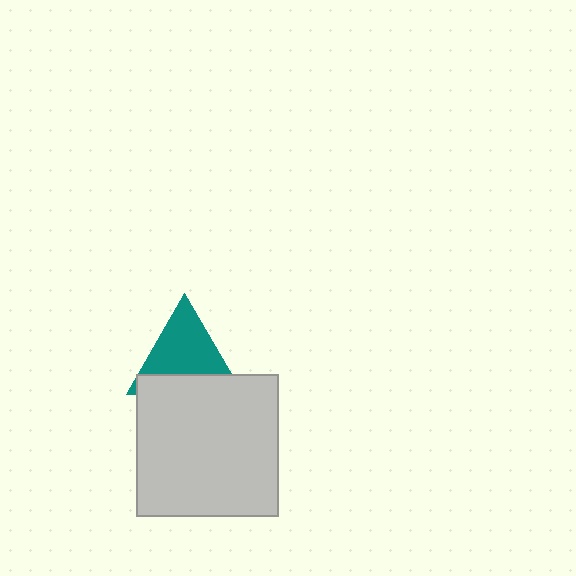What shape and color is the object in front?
The object in front is a light gray square.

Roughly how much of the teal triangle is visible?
About half of it is visible (roughly 63%).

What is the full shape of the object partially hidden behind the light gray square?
The partially hidden object is a teal triangle.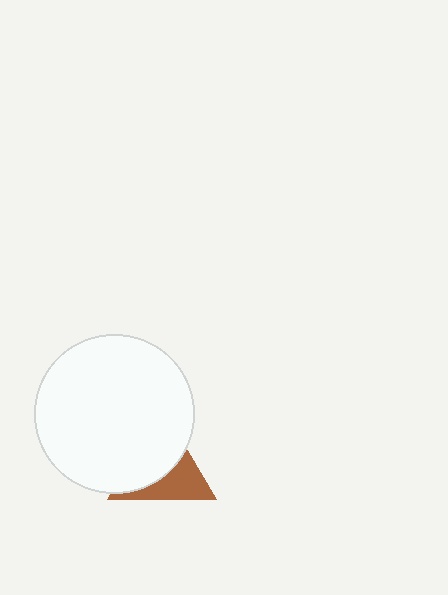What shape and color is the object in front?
The object in front is a white circle.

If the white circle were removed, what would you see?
You would see the complete brown triangle.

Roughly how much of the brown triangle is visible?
A small part of it is visible (roughly 41%).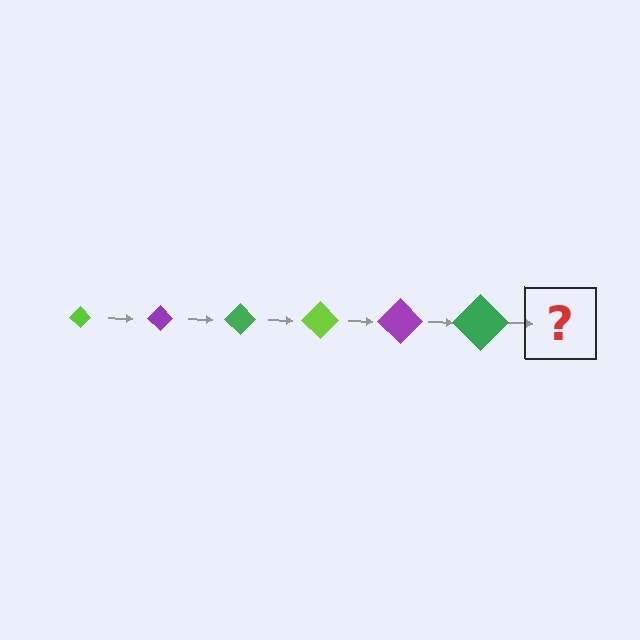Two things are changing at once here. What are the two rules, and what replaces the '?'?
The two rules are that the diamond grows larger each step and the color cycles through lime, purple, and green. The '?' should be a lime diamond, larger than the previous one.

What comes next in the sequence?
The next element should be a lime diamond, larger than the previous one.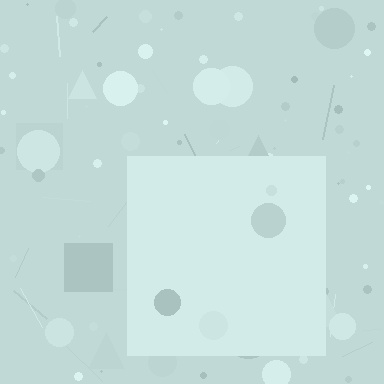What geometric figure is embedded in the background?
A square is embedded in the background.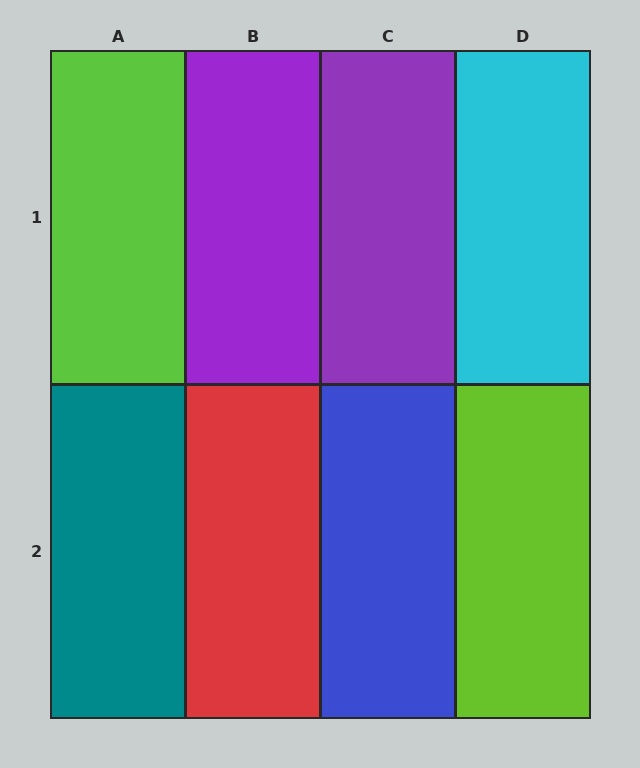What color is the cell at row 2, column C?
Blue.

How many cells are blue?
1 cell is blue.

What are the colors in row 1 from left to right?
Lime, purple, purple, cyan.